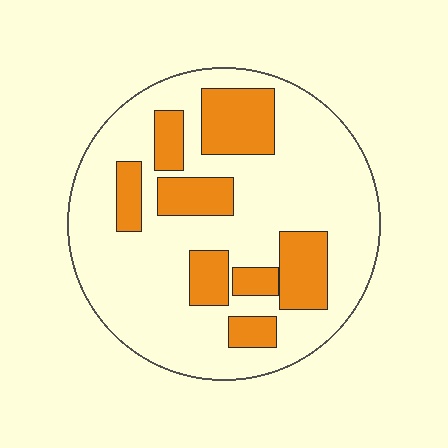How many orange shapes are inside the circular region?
8.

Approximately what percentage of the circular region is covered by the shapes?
Approximately 25%.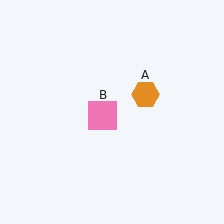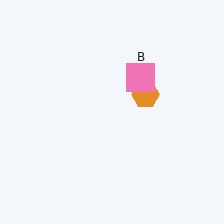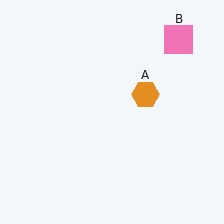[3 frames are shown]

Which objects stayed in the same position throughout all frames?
Orange hexagon (object A) remained stationary.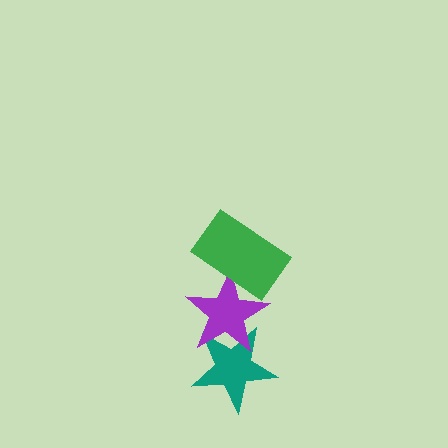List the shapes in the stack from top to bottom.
From top to bottom: the green rectangle, the purple star, the teal star.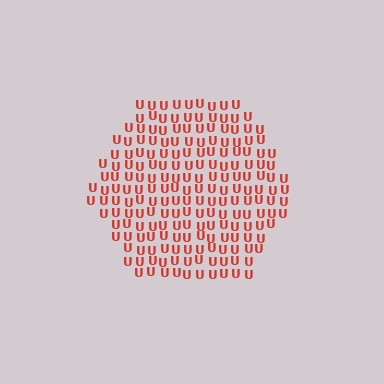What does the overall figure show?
The overall figure shows a hexagon.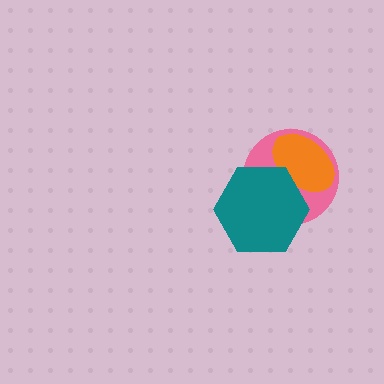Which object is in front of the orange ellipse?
The teal hexagon is in front of the orange ellipse.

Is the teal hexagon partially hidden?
No, no other shape covers it.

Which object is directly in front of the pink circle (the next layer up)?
The orange ellipse is directly in front of the pink circle.